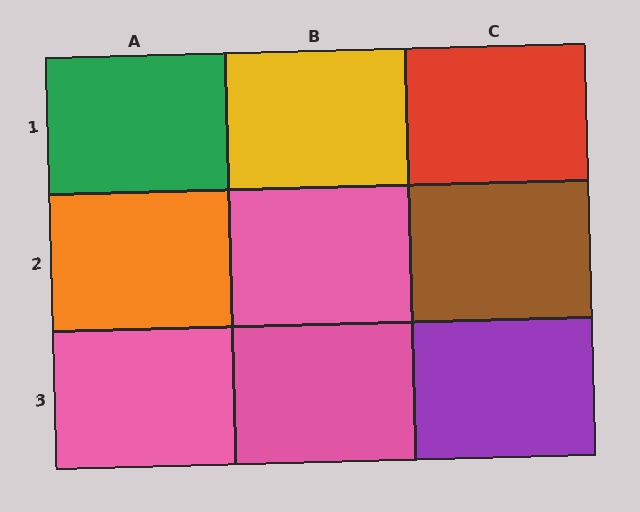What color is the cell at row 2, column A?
Orange.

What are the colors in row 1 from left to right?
Green, yellow, red.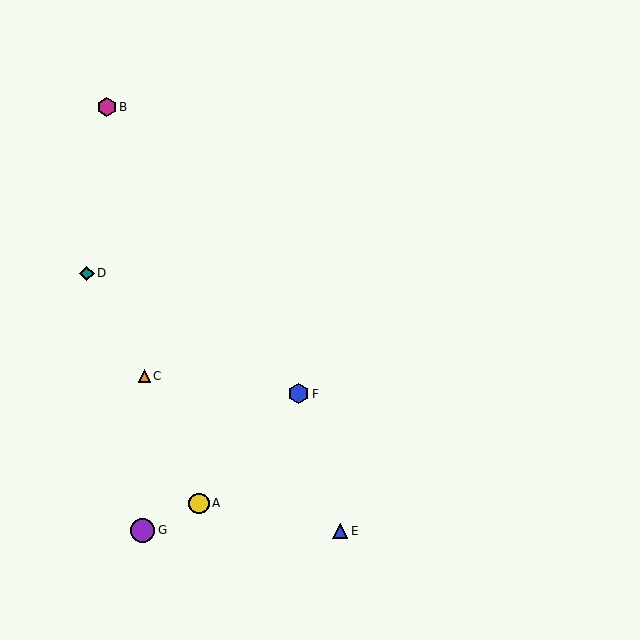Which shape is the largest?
The purple circle (labeled G) is the largest.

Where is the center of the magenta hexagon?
The center of the magenta hexagon is at (107, 107).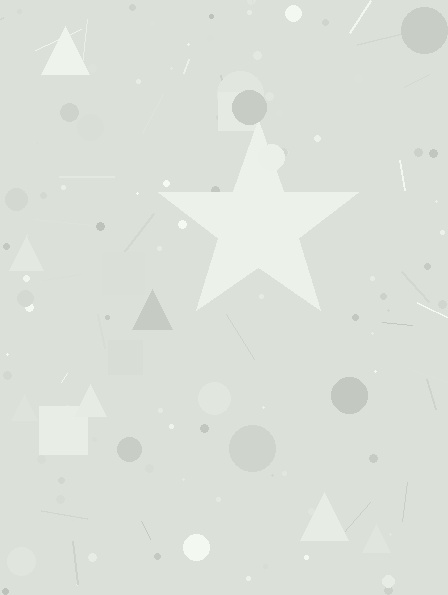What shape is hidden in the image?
A star is hidden in the image.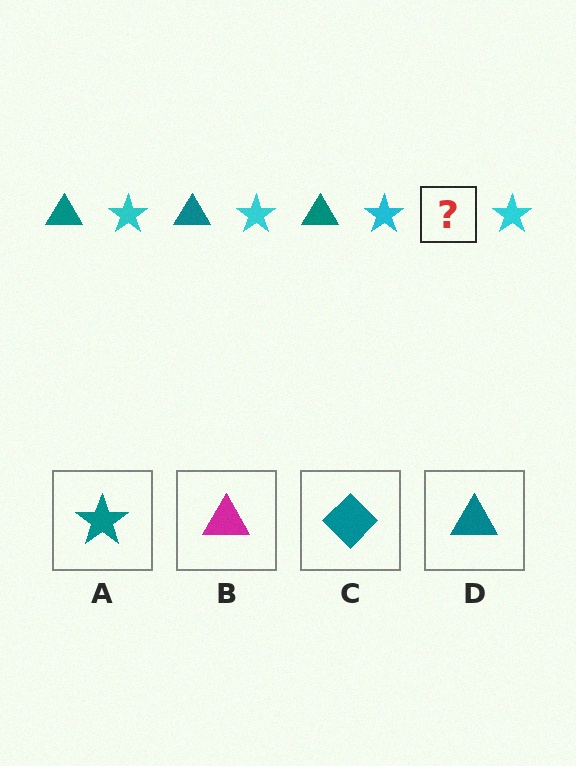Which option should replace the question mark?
Option D.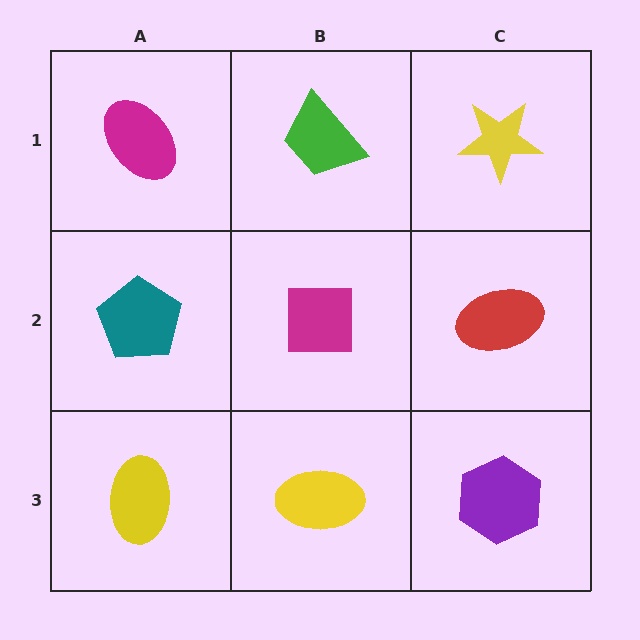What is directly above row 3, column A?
A teal pentagon.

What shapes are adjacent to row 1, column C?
A red ellipse (row 2, column C), a green trapezoid (row 1, column B).